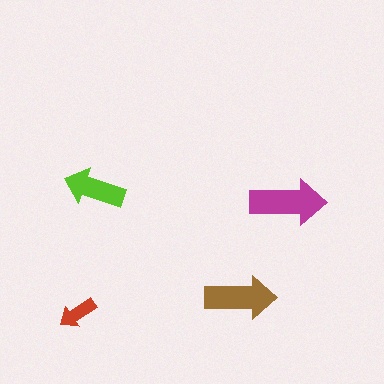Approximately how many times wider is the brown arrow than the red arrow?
About 2 times wider.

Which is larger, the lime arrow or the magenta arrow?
The magenta one.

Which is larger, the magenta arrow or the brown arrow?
The magenta one.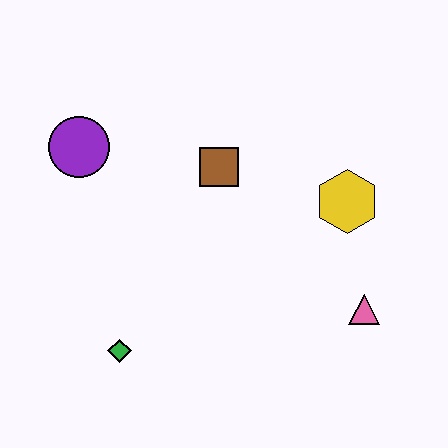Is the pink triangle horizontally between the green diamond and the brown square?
No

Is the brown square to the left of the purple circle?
No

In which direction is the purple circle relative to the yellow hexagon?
The purple circle is to the left of the yellow hexagon.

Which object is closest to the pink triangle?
The yellow hexagon is closest to the pink triangle.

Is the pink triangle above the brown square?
No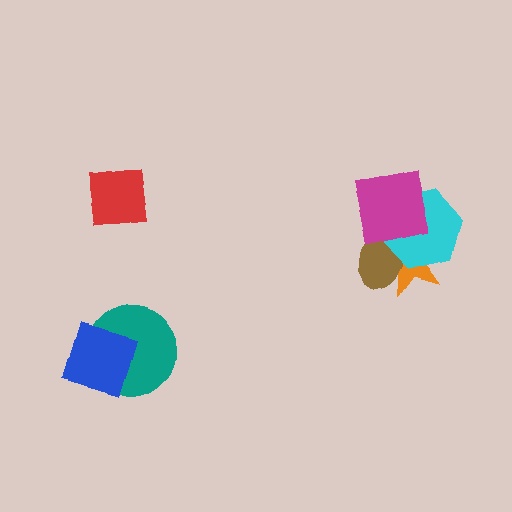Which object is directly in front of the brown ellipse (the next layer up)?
The cyan hexagon is directly in front of the brown ellipse.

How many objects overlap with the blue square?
1 object overlaps with the blue square.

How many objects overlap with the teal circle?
1 object overlaps with the teal circle.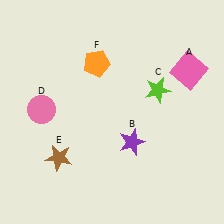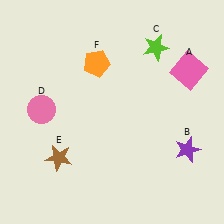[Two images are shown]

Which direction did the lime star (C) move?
The lime star (C) moved up.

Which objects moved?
The objects that moved are: the purple star (B), the lime star (C).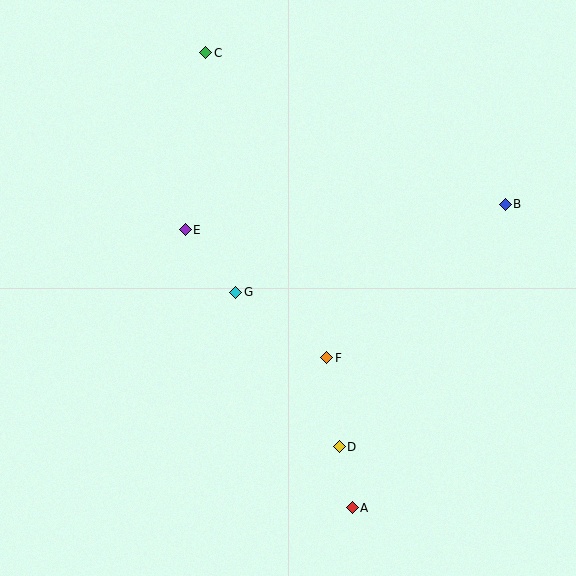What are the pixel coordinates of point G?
Point G is at (236, 292).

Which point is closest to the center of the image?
Point G at (236, 292) is closest to the center.